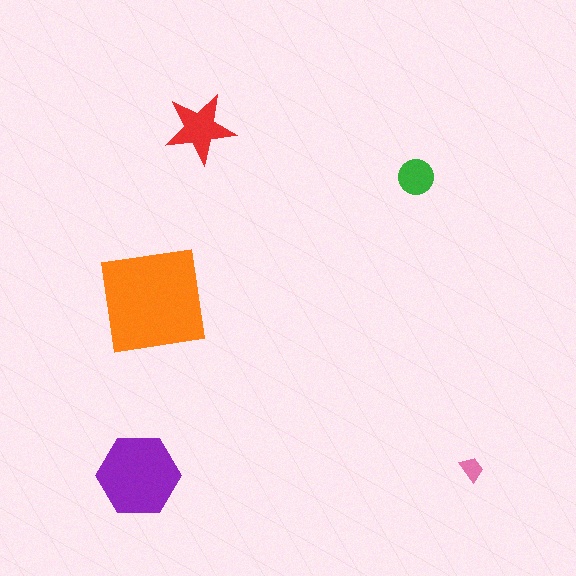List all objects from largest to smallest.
The orange square, the purple hexagon, the red star, the green circle, the pink trapezoid.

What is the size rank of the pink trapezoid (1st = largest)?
5th.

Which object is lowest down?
The purple hexagon is bottommost.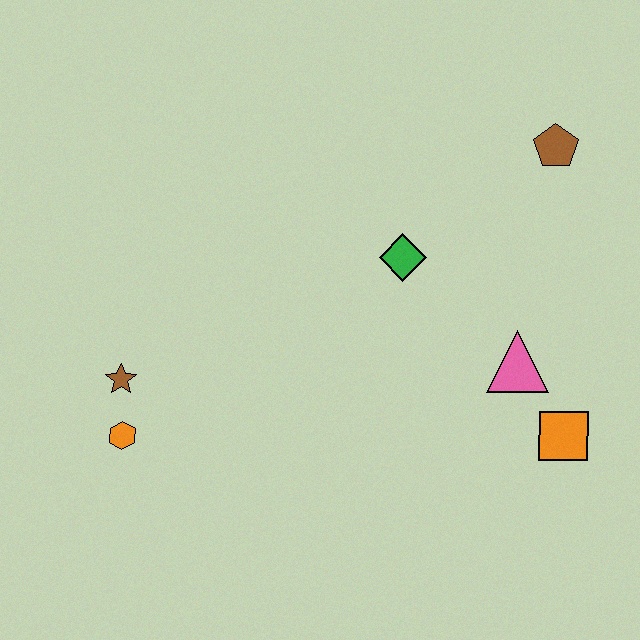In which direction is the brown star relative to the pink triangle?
The brown star is to the left of the pink triangle.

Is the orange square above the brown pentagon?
No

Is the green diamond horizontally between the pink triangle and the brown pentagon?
No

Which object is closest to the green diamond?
The pink triangle is closest to the green diamond.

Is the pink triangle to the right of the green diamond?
Yes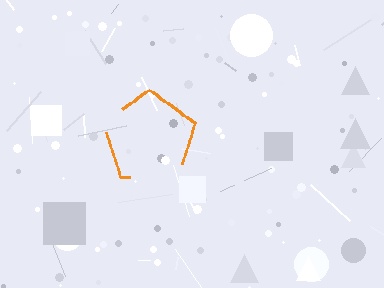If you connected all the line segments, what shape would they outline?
They would outline a pentagon.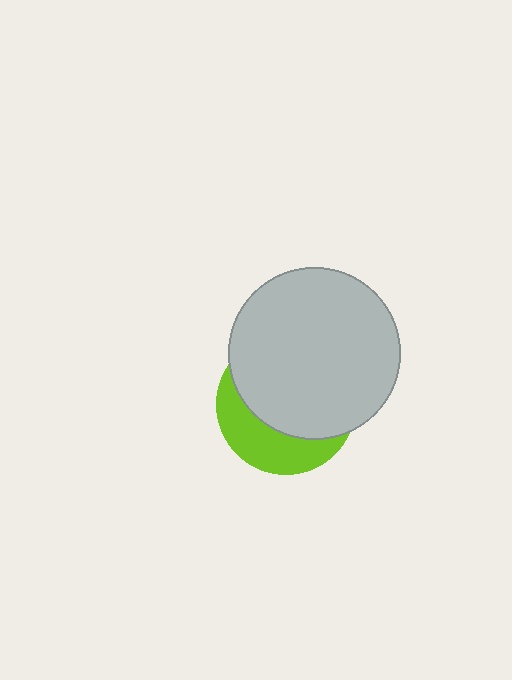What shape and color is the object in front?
The object in front is a light gray circle.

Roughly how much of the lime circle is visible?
A small part of it is visible (roughly 34%).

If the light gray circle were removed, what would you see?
You would see the complete lime circle.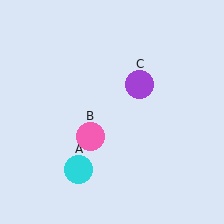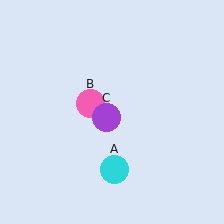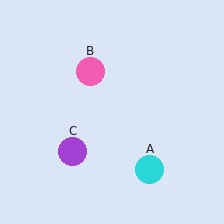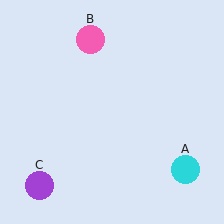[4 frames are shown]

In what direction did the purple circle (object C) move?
The purple circle (object C) moved down and to the left.